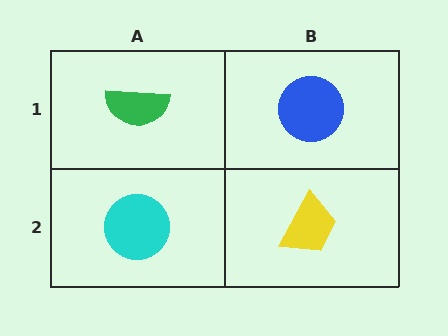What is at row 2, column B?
A yellow trapezoid.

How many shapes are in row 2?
2 shapes.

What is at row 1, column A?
A green semicircle.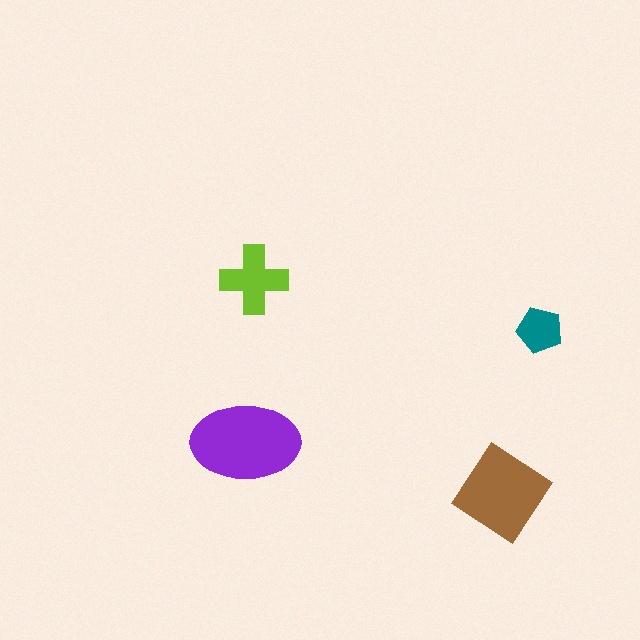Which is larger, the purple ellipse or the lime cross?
The purple ellipse.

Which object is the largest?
The purple ellipse.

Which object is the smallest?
The teal pentagon.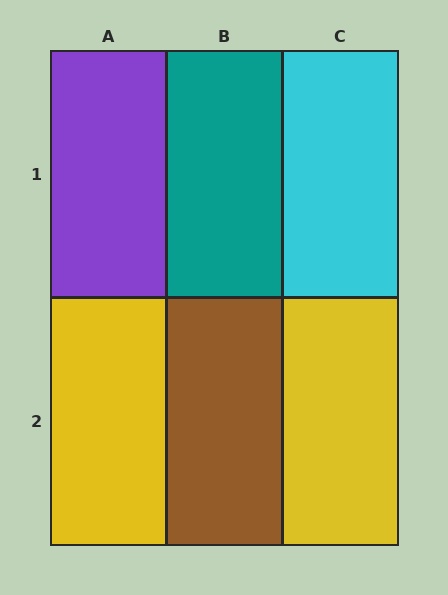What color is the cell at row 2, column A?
Yellow.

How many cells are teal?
1 cell is teal.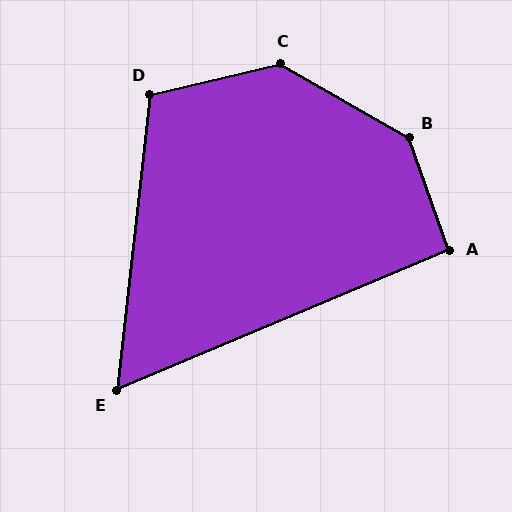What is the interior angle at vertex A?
Approximately 93 degrees (approximately right).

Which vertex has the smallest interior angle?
E, at approximately 61 degrees.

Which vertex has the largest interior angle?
B, at approximately 139 degrees.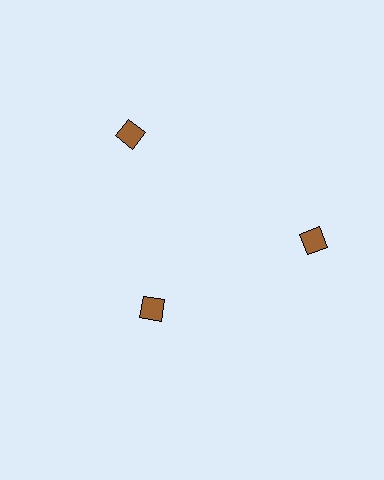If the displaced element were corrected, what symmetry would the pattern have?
It would have 3-fold rotational symmetry — the pattern would map onto itself every 120 degrees.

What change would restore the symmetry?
The symmetry would be restored by moving it outward, back onto the ring so that all 3 diamonds sit at equal angles and equal distance from the center.